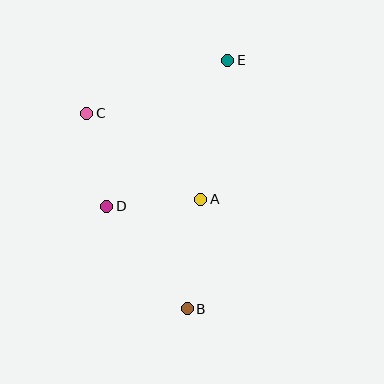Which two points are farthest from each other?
Points B and E are farthest from each other.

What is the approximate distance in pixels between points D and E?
The distance between D and E is approximately 190 pixels.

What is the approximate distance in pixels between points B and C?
The distance between B and C is approximately 220 pixels.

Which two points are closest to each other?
Points A and D are closest to each other.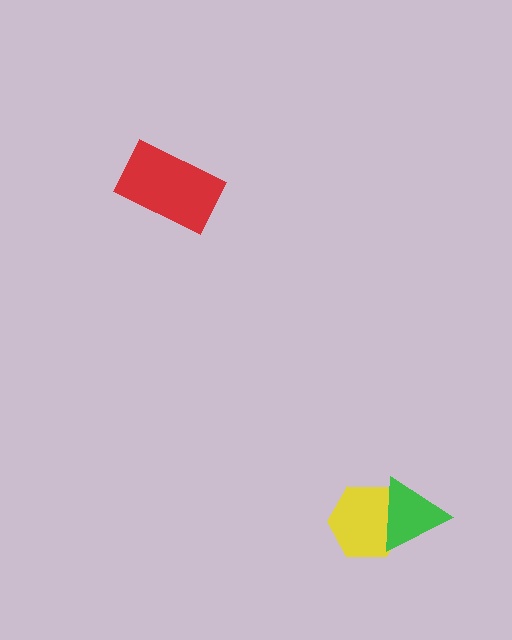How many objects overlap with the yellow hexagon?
1 object overlaps with the yellow hexagon.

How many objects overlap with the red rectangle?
0 objects overlap with the red rectangle.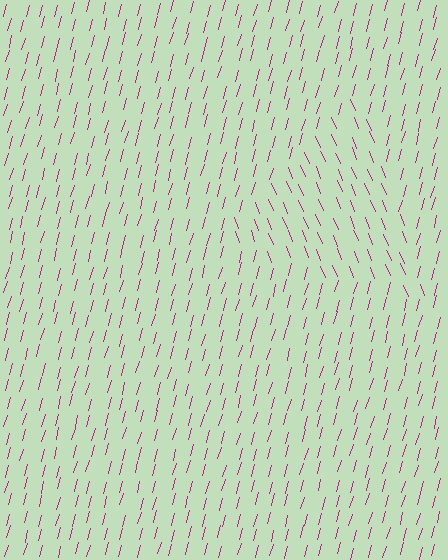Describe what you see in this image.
The image is filled with small magenta line segments. A triangle region in the image has lines oriented differently from the surrounding lines, creating a visible texture boundary.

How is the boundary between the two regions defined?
The boundary is defined purely by a change in line orientation (approximately 38 degrees difference). All lines are the same color and thickness.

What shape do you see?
I see a triangle.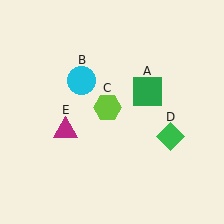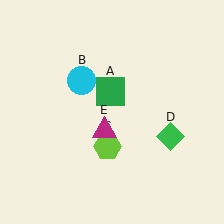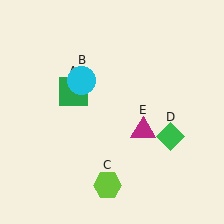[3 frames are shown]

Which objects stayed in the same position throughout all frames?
Cyan circle (object B) and green diamond (object D) remained stationary.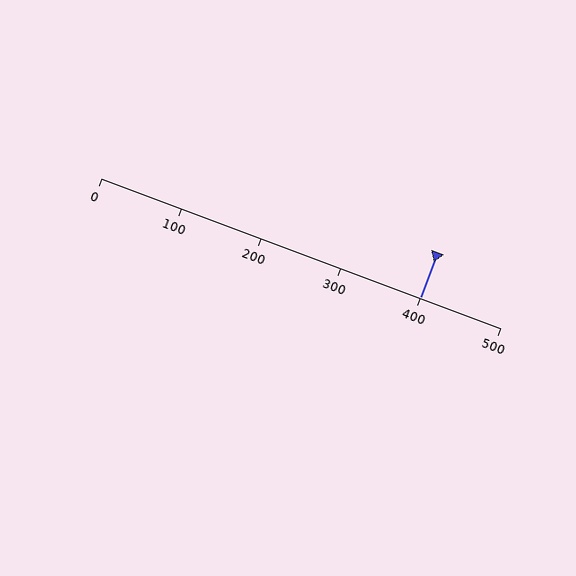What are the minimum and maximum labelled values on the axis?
The axis runs from 0 to 500.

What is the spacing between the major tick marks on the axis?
The major ticks are spaced 100 apart.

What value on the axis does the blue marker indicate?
The marker indicates approximately 400.